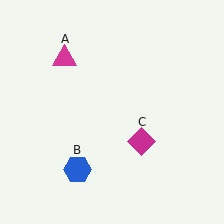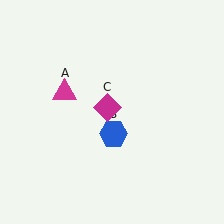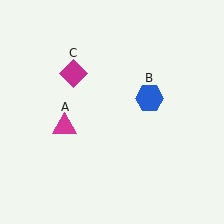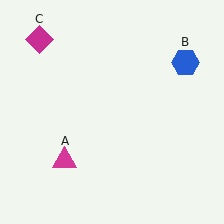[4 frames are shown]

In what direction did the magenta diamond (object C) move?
The magenta diamond (object C) moved up and to the left.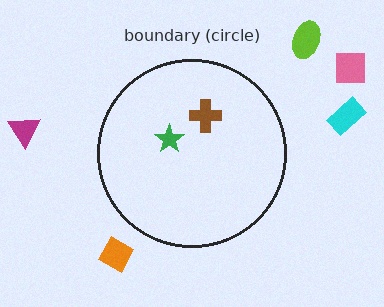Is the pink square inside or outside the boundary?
Outside.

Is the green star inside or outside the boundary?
Inside.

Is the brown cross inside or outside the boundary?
Inside.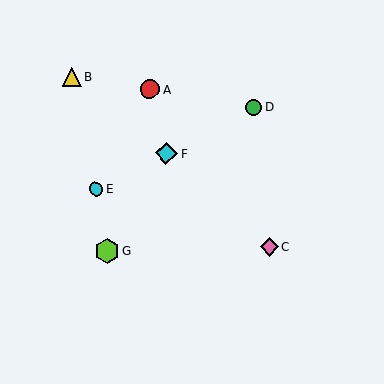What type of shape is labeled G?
Shape G is a lime hexagon.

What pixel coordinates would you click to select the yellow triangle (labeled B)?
Click at (72, 77) to select the yellow triangle B.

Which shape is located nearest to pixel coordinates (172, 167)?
The cyan diamond (labeled F) at (166, 153) is nearest to that location.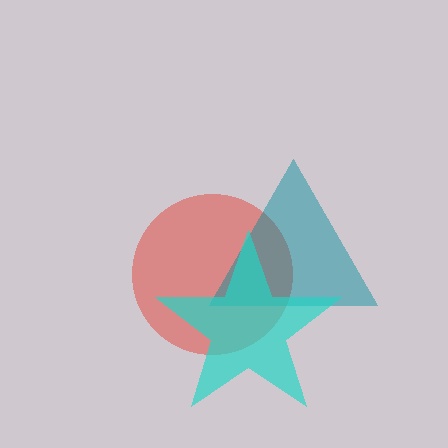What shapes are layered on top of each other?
The layered shapes are: a red circle, a teal triangle, a cyan star.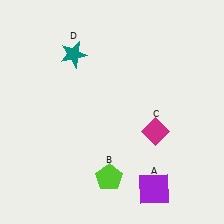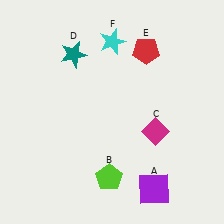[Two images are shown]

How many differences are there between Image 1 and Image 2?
There are 2 differences between the two images.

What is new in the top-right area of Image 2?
A red pentagon (E) was added in the top-right area of Image 2.